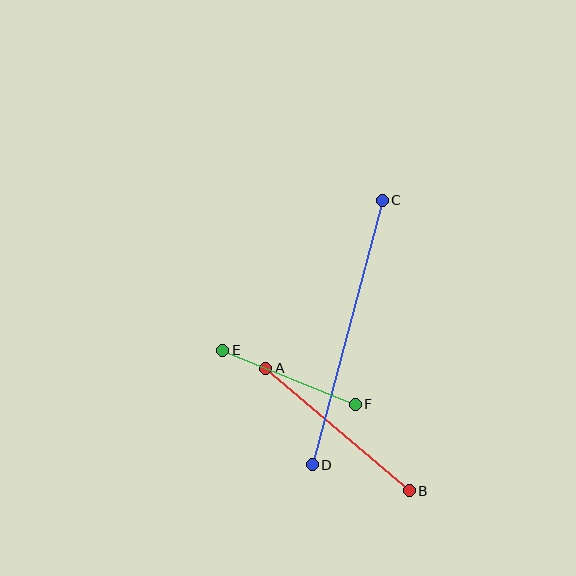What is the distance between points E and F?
The distance is approximately 143 pixels.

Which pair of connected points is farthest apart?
Points C and D are farthest apart.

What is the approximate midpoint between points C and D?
The midpoint is at approximately (347, 332) pixels.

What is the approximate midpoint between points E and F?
The midpoint is at approximately (289, 377) pixels.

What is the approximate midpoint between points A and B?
The midpoint is at approximately (338, 430) pixels.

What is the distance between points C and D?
The distance is approximately 274 pixels.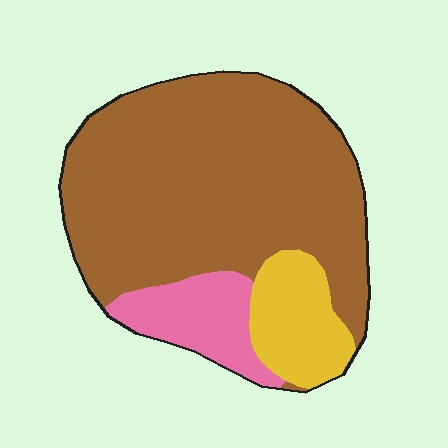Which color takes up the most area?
Brown, at roughly 75%.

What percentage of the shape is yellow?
Yellow covers 14% of the shape.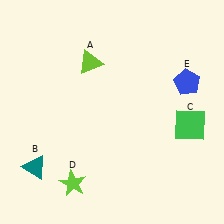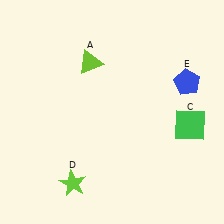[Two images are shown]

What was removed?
The teal triangle (B) was removed in Image 2.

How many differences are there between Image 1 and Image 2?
There is 1 difference between the two images.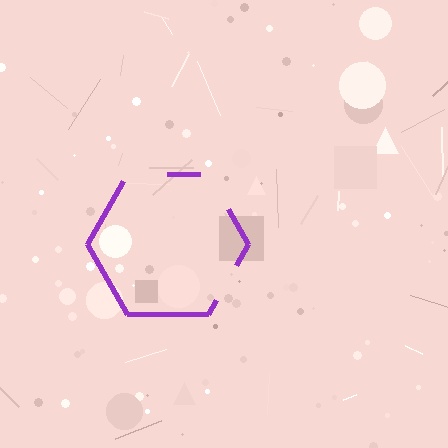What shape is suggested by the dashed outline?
The dashed outline suggests a hexagon.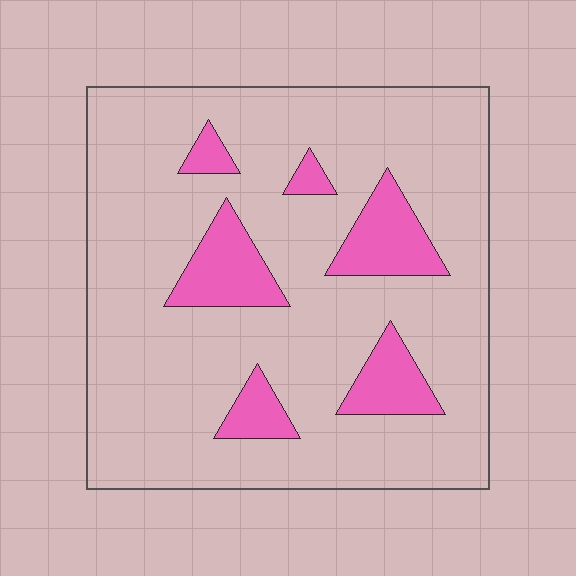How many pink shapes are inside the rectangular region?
6.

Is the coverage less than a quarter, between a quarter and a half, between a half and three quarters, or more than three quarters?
Less than a quarter.